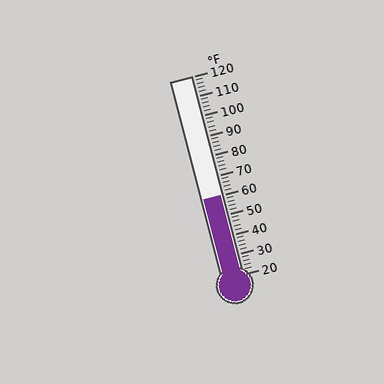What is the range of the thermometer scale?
The thermometer scale ranges from 20°F to 120°F.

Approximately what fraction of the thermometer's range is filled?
The thermometer is filled to approximately 40% of its range.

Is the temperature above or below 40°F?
The temperature is above 40°F.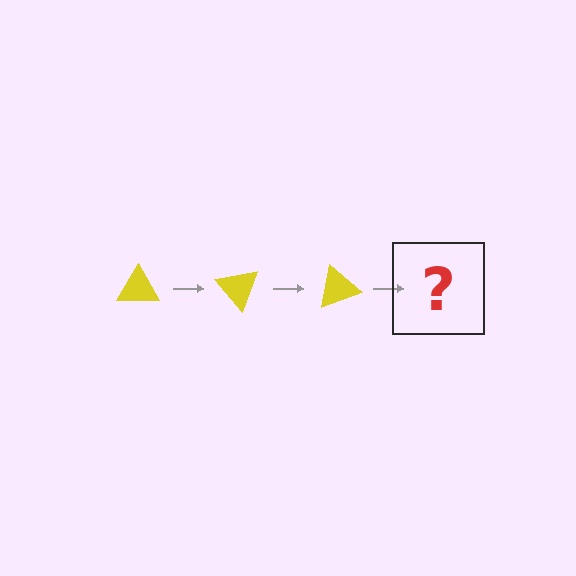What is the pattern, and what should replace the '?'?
The pattern is that the triangle rotates 50 degrees each step. The '?' should be a yellow triangle rotated 150 degrees.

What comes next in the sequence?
The next element should be a yellow triangle rotated 150 degrees.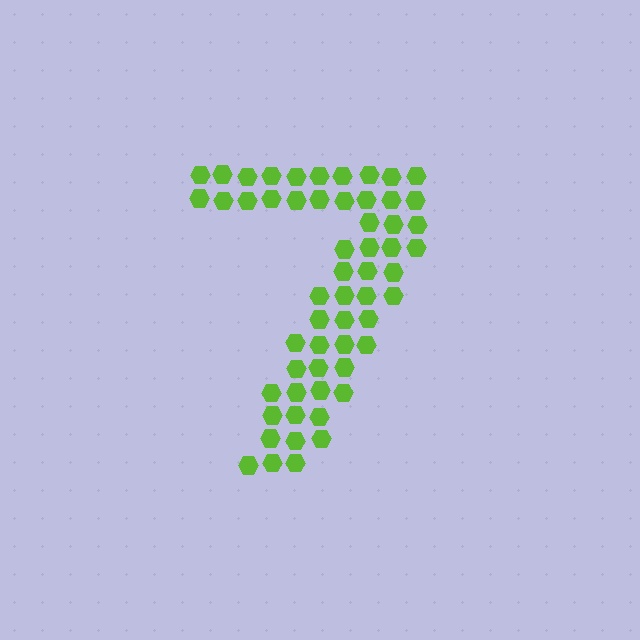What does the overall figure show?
The overall figure shows the digit 7.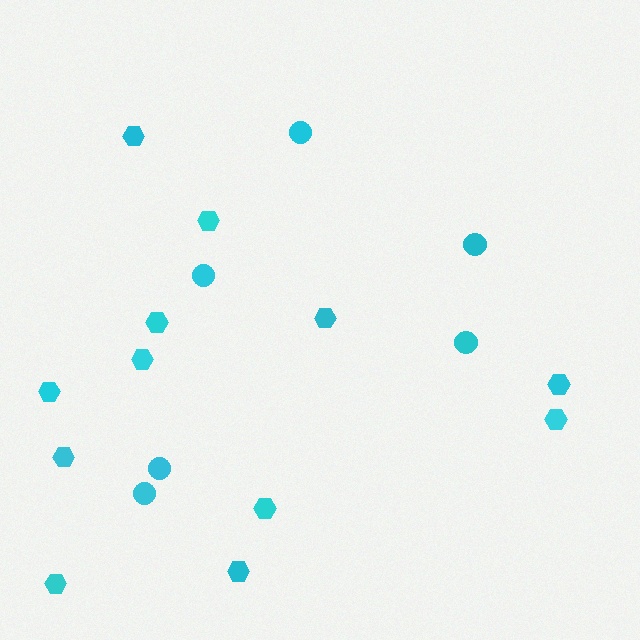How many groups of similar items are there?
There are 2 groups: one group of hexagons (12) and one group of circles (6).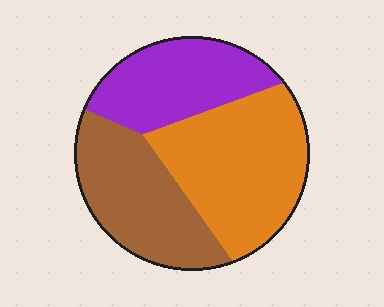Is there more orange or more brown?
Orange.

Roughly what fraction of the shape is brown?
Brown takes up about one third (1/3) of the shape.